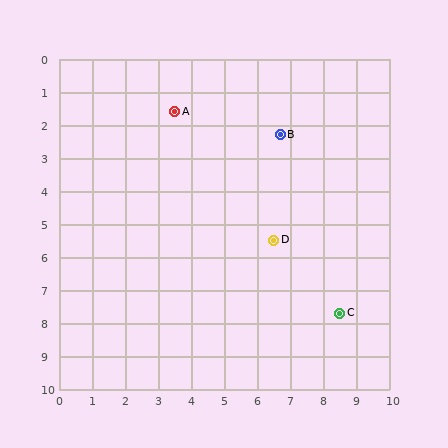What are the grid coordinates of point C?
Point C is at approximately (8.5, 7.7).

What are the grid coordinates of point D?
Point D is at approximately (6.5, 5.5).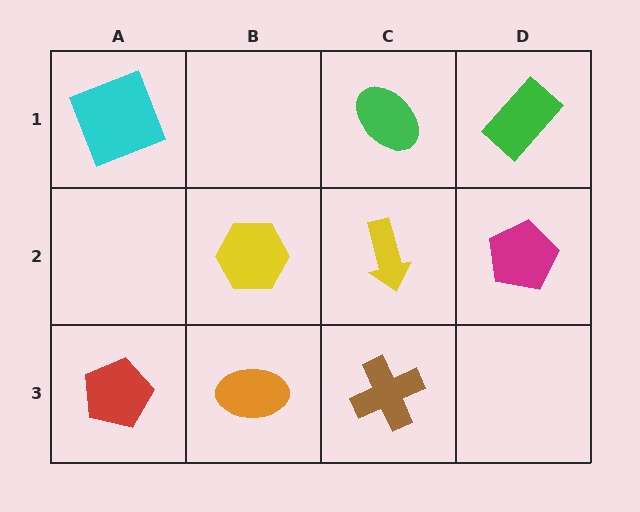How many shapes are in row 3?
3 shapes.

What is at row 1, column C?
A green ellipse.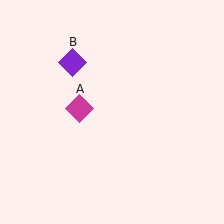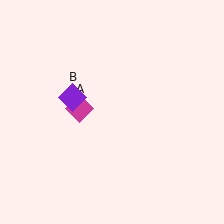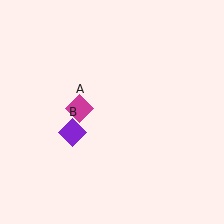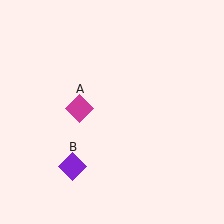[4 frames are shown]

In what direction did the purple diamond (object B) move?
The purple diamond (object B) moved down.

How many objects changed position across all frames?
1 object changed position: purple diamond (object B).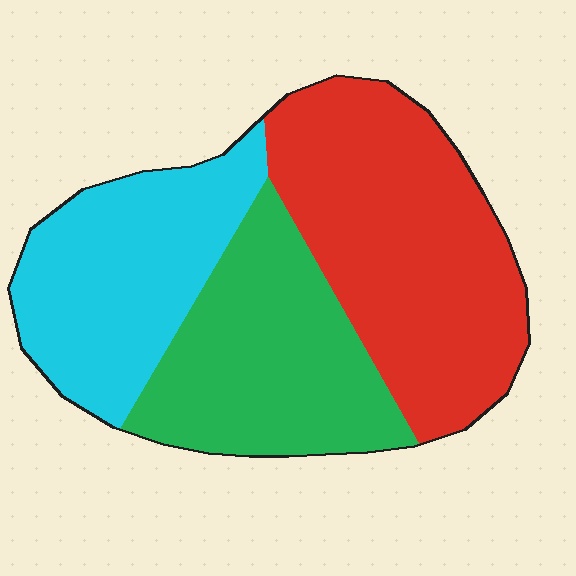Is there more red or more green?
Red.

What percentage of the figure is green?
Green covers about 30% of the figure.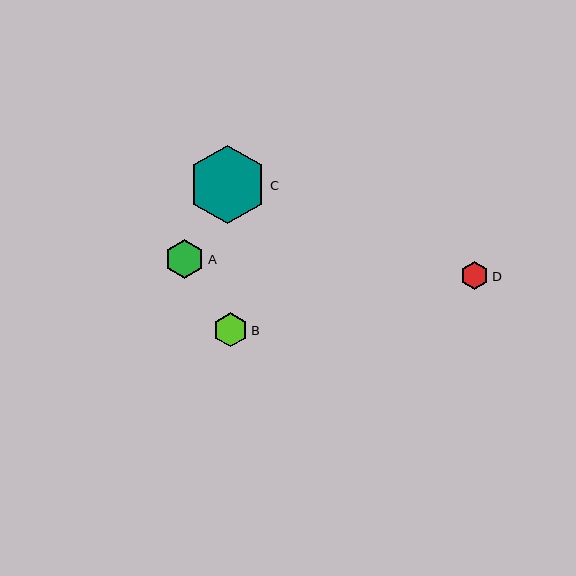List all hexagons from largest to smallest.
From largest to smallest: C, A, B, D.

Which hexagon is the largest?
Hexagon C is the largest with a size of approximately 79 pixels.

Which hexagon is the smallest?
Hexagon D is the smallest with a size of approximately 28 pixels.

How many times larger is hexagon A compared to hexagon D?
Hexagon A is approximately 1.4 times the size of hexagon D.